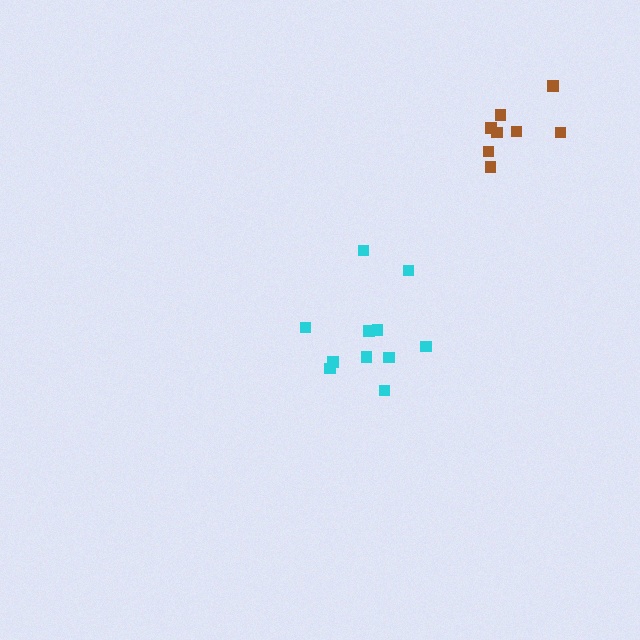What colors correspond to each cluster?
The clusters are colored: cyan, brown.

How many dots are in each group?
Group 1: 11 dots, Group 2: 8 dots (19 total).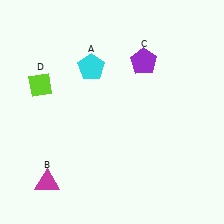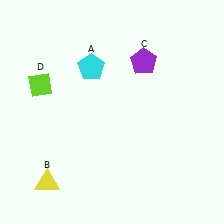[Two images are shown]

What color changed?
The triangle (B) changed from magenta in Image 1 to yellow in Image 2.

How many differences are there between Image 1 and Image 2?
There is 1 difference between the two images.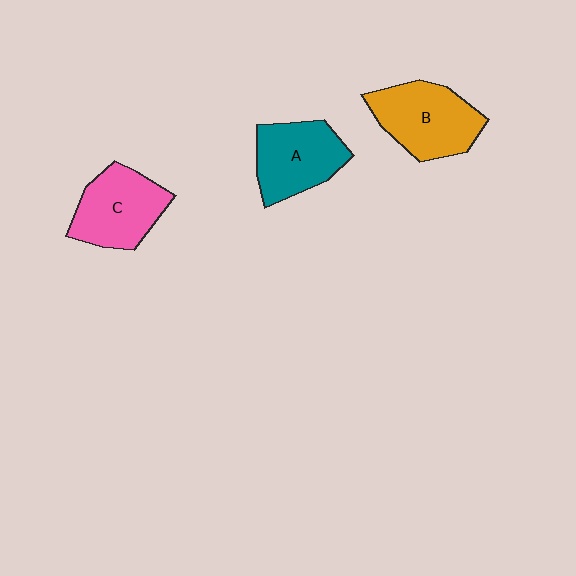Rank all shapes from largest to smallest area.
From largest to smallest: B (orange), C (pink), A (teal).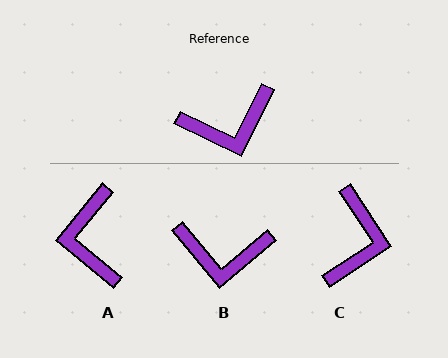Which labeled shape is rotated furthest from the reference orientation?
A, about 103 degrees away.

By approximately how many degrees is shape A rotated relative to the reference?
Approximately 103 degrees clockwise.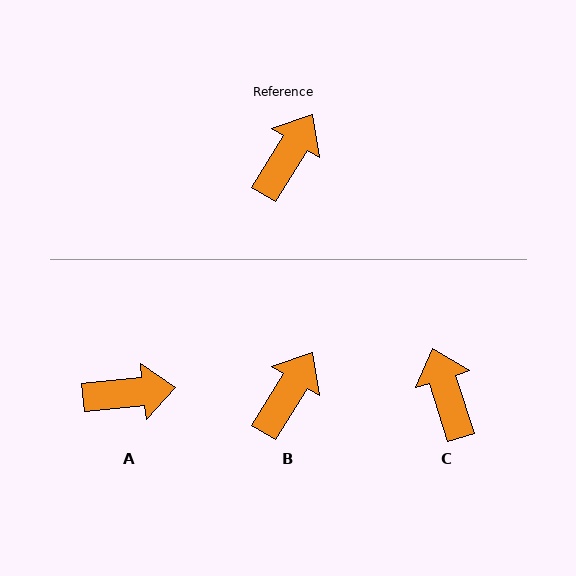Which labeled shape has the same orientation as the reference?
B.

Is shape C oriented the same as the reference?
No, it is off by about 49 degrees.